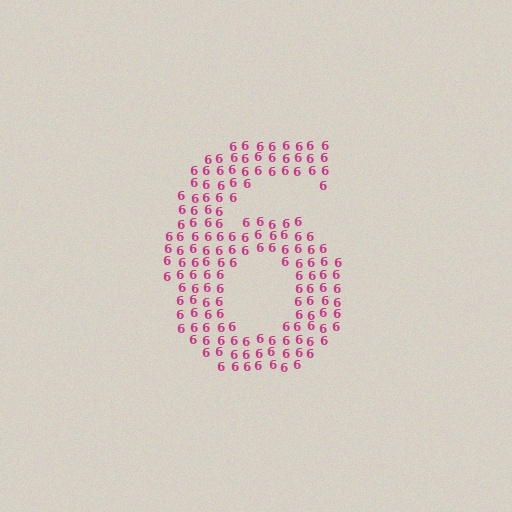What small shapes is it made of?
It is made of small digit 6's.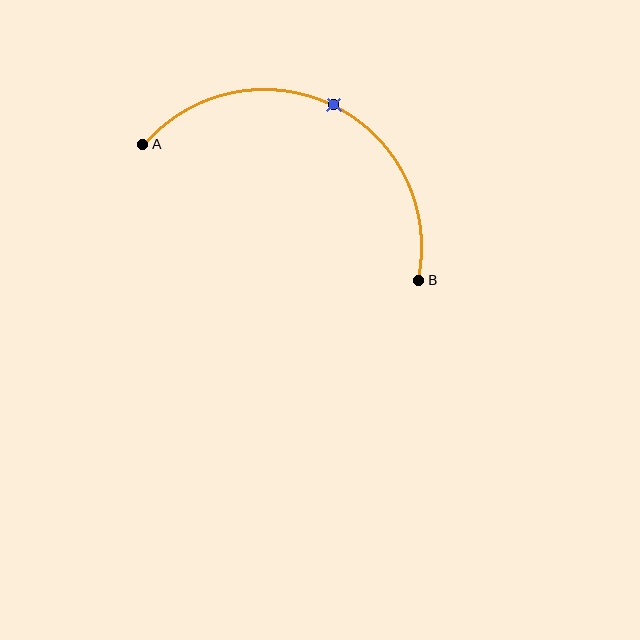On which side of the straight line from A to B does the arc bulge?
The arc bulges above the straight line connecting A and B.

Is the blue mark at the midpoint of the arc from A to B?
Yes. The blue mark lies on the arc at equal arc-length from both A and B — it is the arc midpoint.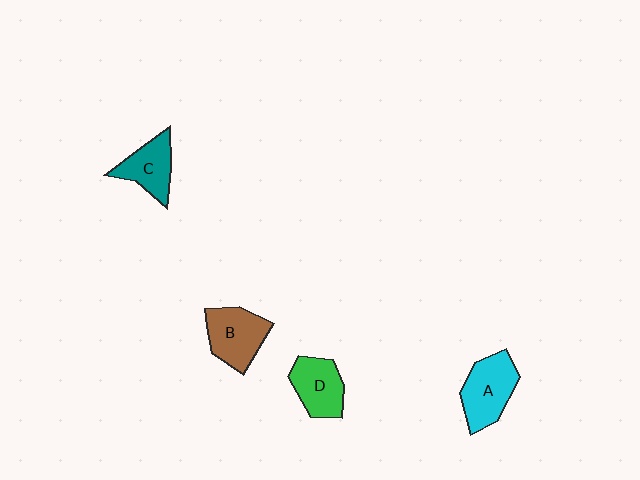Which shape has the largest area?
Shape A (cyan).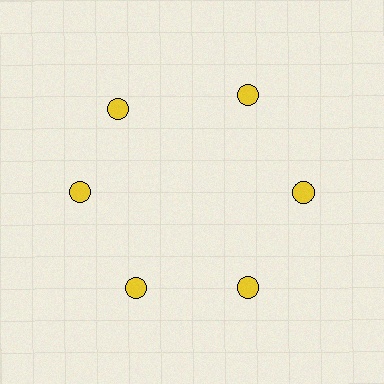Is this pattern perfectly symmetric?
No. The 6 yellow circles are arranged in a ring, but one element near the 11 o'clock position is rotated out of alignment along the ring, breaking the 6-fold rotational symmetry.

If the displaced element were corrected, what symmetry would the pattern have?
It would have 6-fold rotational symmetry — the pattern would map onto itself every 60 degrees.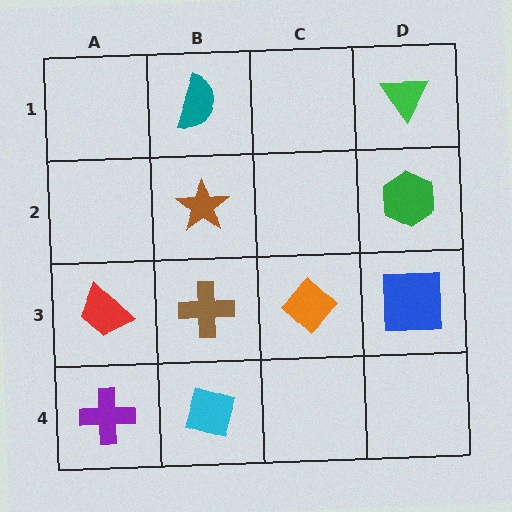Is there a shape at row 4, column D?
No, that cell is empty.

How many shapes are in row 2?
2 shapes.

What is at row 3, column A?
A red trapezoid.